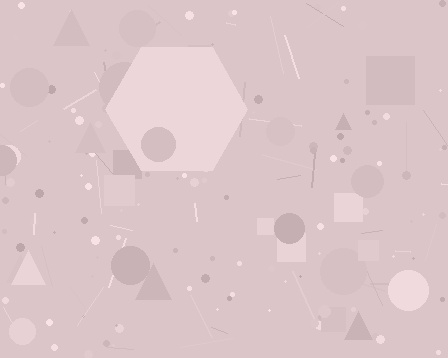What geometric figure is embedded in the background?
A hexagon is embedded in the background.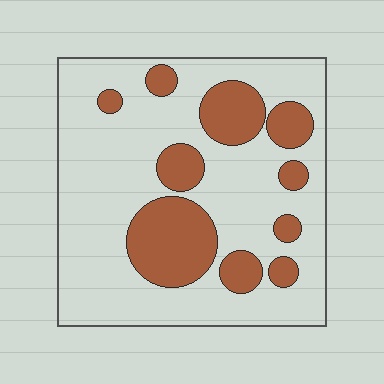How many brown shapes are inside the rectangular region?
10.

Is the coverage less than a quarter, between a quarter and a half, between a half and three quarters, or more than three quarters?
Between a quarter and a half.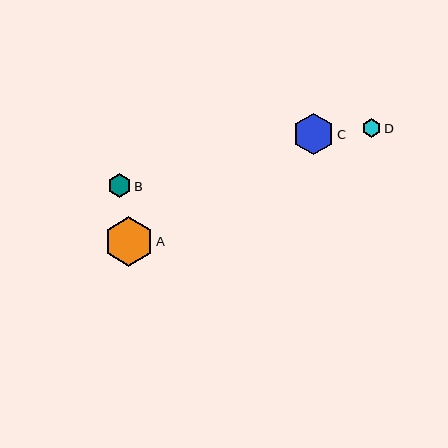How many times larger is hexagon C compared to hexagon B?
Hexagon C is approximately 1.7 times the size of hexagon B.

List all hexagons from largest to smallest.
From largest to smallest: A, C, B, D.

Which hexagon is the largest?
Hexagon A is the largest with a size of approximately 49 pixels.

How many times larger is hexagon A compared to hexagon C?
Hexagon A is approximately 1.2 times the size of hexagon C.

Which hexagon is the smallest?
Hexagon D is the smallest with a size of approximately 19 pixels.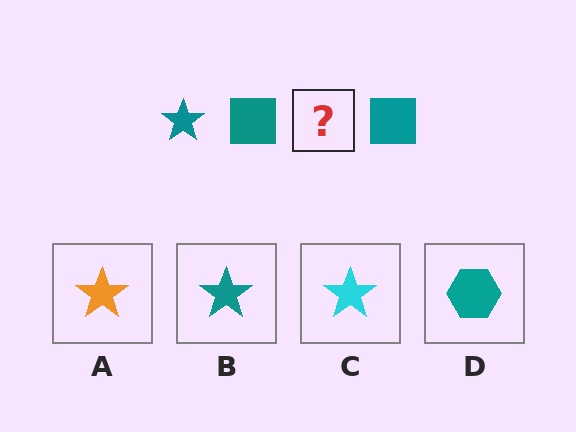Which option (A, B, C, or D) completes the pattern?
B.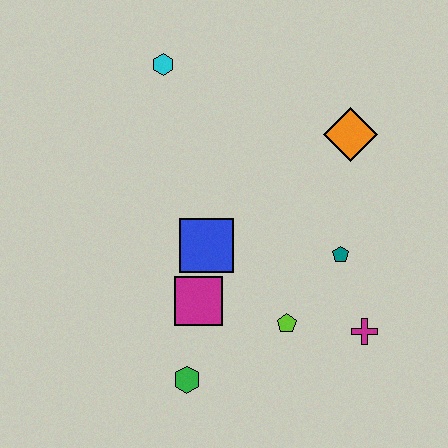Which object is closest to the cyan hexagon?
The blue square is closest to the cyan hexagon.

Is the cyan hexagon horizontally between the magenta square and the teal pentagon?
No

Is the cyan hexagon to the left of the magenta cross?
Yes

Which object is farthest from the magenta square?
The cyan hexagon is farthest from the magenta square.